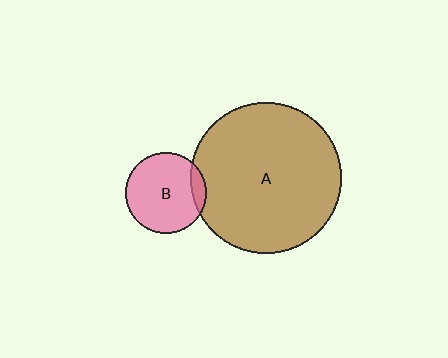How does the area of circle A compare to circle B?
Approximately 3.5 times.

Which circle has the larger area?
Circle A (brown).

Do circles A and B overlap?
Yes.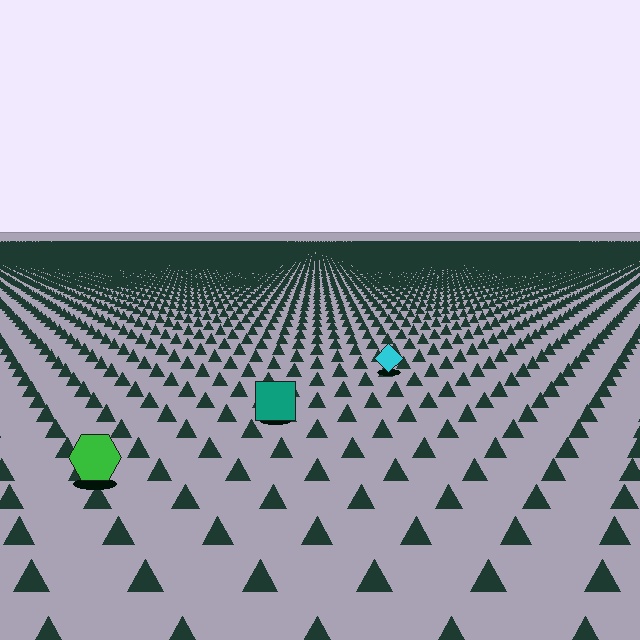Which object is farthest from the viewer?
The cyan diamond is farthest from the viewer. It appears smaller and the ground texture around it is denser.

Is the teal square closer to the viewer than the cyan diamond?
Yes. The teal square is closer — you can tell from the texture gradient: the ground texture is coarser near it.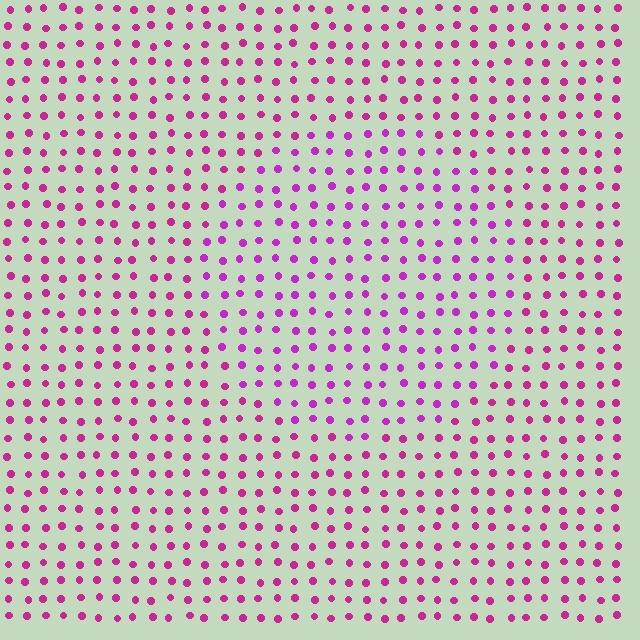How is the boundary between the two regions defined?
The boundary is defined purely by a slight shift in hue (about 21 degrees). Spacing, size, and orientation are identical on both sides.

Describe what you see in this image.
The image is filled with small magenta elements in a uniform arrangement. A circle-shaped region is visible where the elements are tinted to a slightly different hue, forming a subtle color boundary.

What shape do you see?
I see a circle.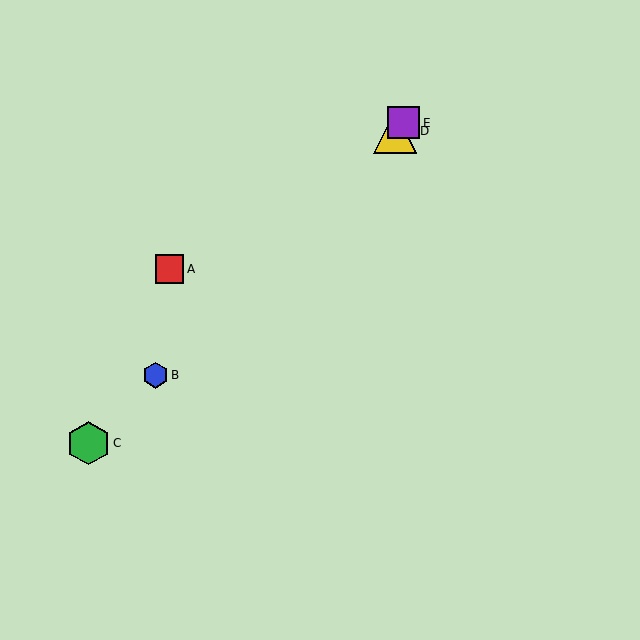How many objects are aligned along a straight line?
4 objects (B, C, D, E) are aligned along a straight line.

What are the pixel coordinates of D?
Object D is at (395, 131).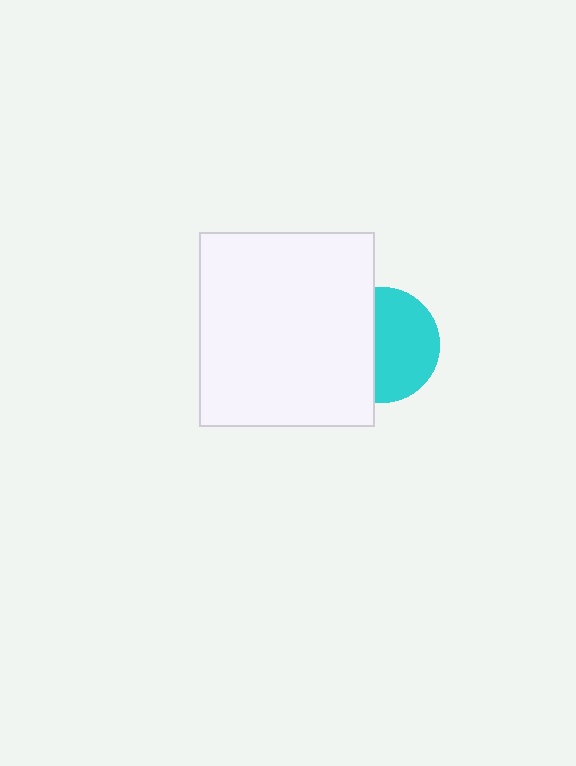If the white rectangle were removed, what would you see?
You would see the complete cyan circle.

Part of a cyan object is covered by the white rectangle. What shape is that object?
It is a circle.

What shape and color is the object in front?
The object in front is a white rectangle.